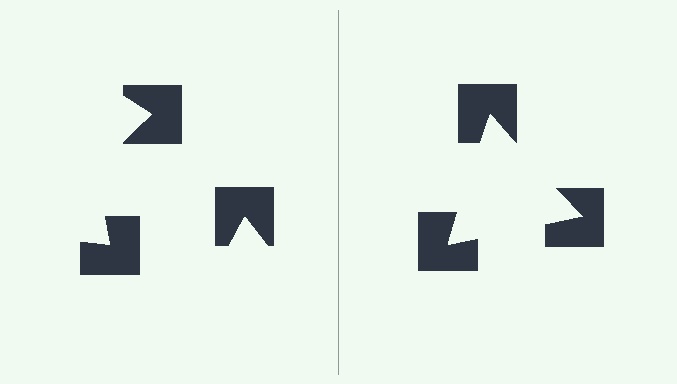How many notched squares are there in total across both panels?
6 — 3 on each side.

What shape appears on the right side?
An illusory triangle.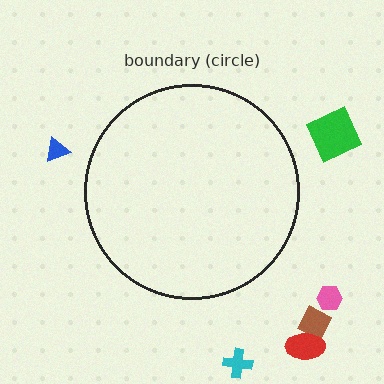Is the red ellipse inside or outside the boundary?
Outside.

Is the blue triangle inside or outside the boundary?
Outside.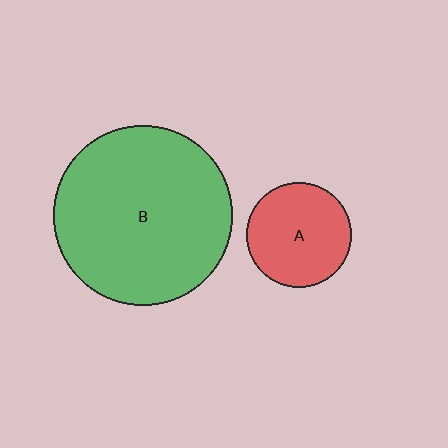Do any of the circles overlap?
No, none of the circles overlap.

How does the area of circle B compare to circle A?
Approximately 2.9 times.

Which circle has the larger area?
Circle B (green).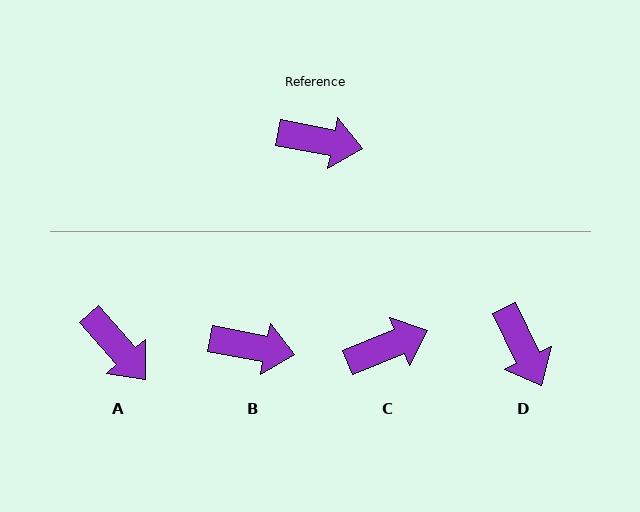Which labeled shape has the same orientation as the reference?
B.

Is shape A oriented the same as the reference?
No, it is off by about 38 degrees.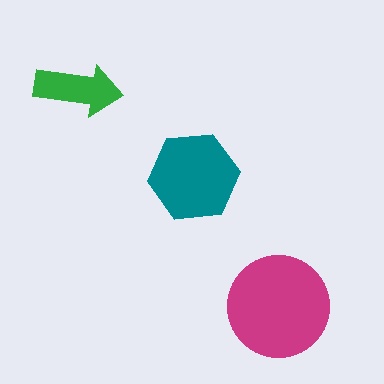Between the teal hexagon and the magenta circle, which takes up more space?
The magenta circle.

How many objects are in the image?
There are 3 objects in the image.